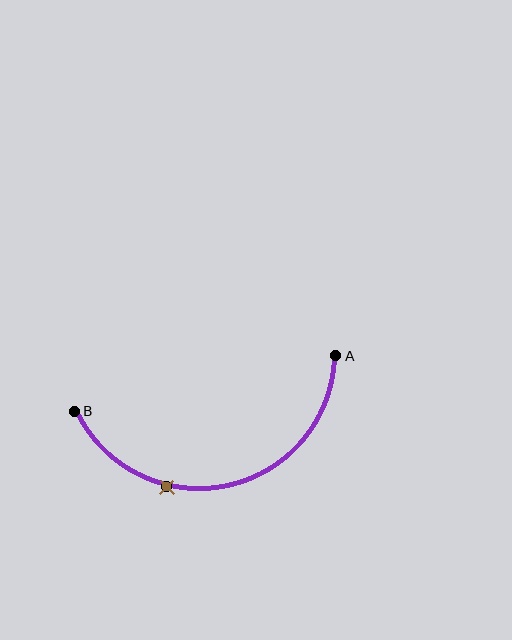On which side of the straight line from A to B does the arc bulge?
The arc bulges below the straight line connecting A and B.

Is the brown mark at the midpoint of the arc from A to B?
No. The brown mark lies on the arc but is closer to endpoint B. The arc midpoint would be at the point on the curve equidistant along the arc from both A and B.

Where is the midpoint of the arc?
The arc midpoint is the point on the curve farthest from the straight line joining A and B. It sits below that line.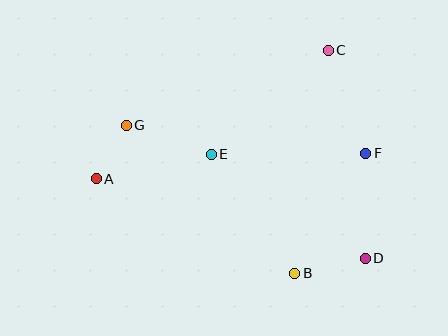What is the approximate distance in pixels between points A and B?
The distance between A and B is approximately 220 pixels.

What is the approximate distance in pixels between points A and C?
The distance between A and C is approximately 265 pixels.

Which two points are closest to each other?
Points A and G are closest to each other.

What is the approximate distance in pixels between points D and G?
The distance between D and G is approximately 274 pixels.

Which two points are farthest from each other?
Points A and D are farthest from each other.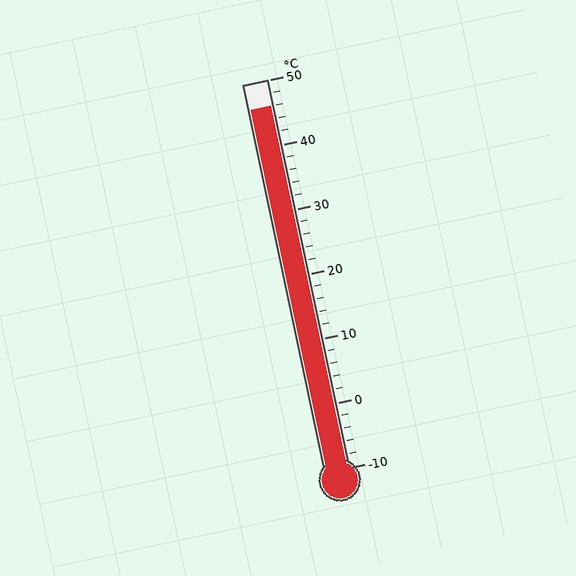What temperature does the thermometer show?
The thermometer shows approximately 46°C.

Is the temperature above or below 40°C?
The temperature is above 40°C.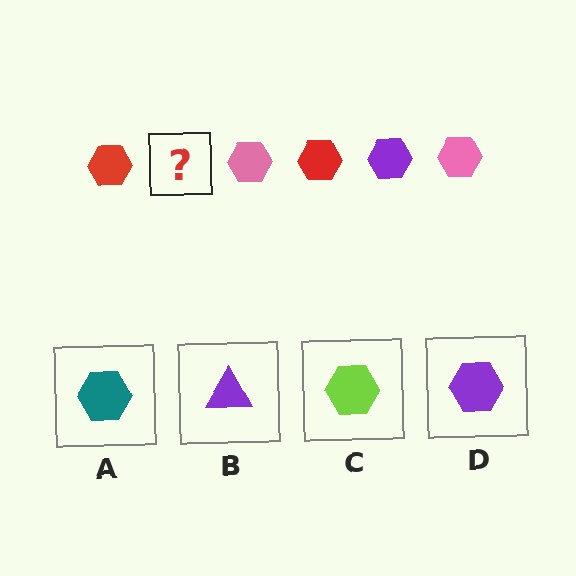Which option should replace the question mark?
Option D.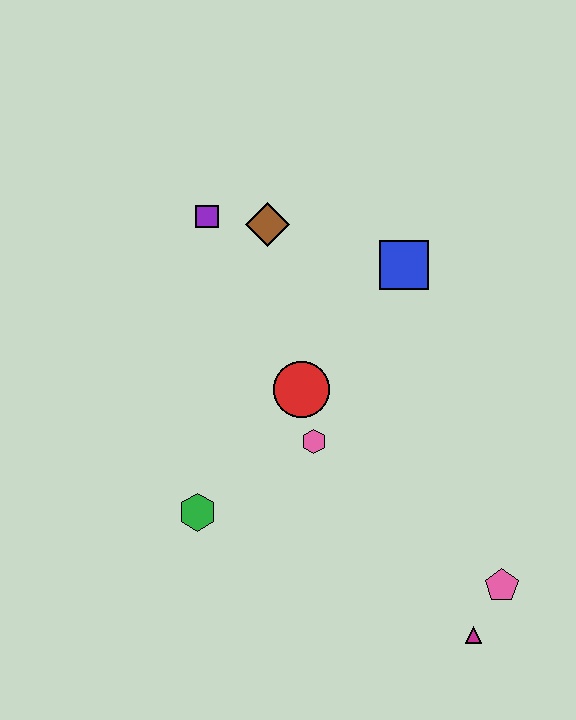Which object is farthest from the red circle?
The magenta triangle is farthest from the red circle.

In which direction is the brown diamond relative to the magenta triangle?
The brown diamond is above the magenta triangle.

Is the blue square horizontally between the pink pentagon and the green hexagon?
Yes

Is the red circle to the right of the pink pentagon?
No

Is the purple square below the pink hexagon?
No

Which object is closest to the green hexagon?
The pink hexagon is closest to the green hexagon.